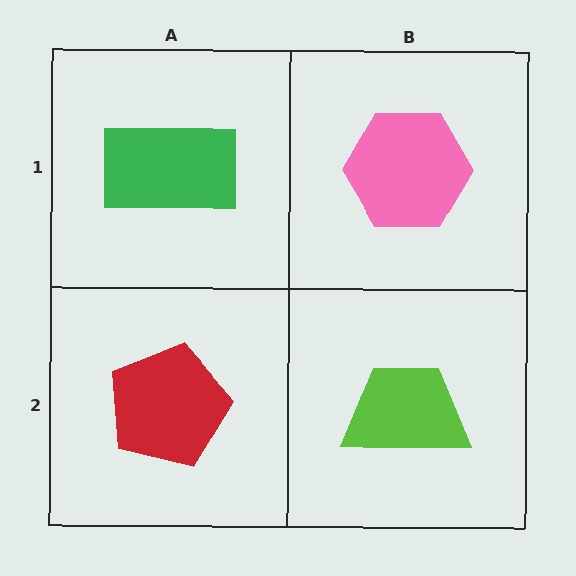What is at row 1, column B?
A pink hexagon.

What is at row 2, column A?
A red pentagon.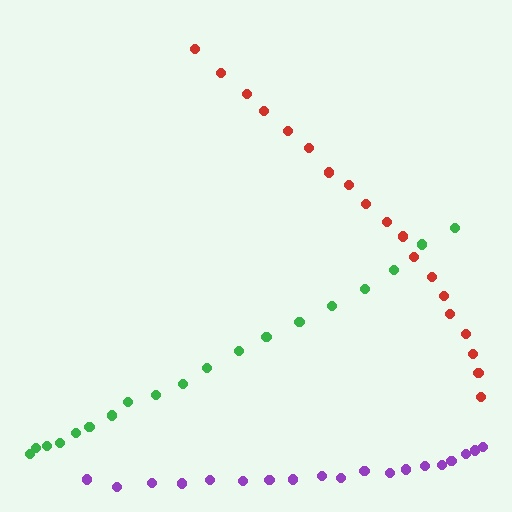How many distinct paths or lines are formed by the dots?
There are 3 distinct paths.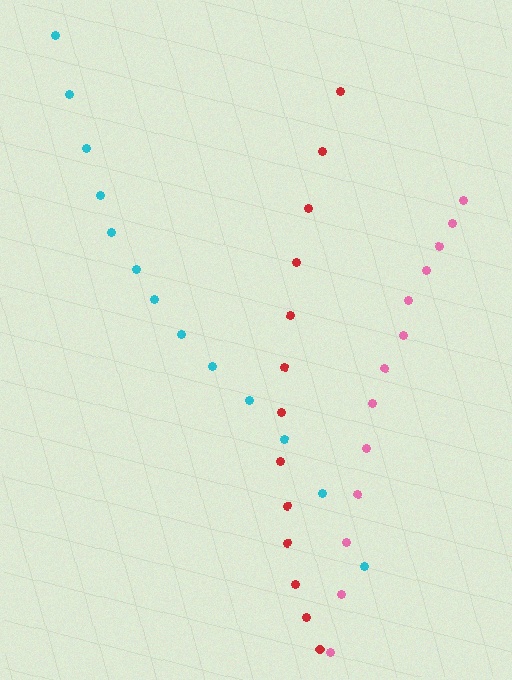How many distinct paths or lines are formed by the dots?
There are 3 distinct paths.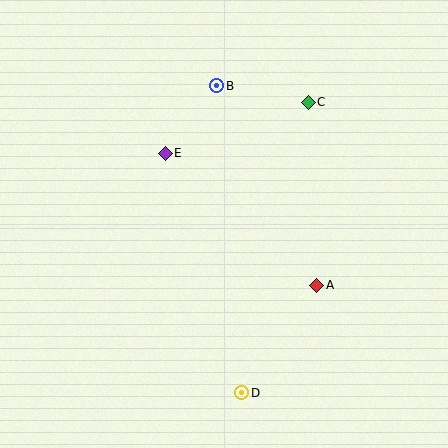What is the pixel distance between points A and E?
The distance between A and E is 201 pixels.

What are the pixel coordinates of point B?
Point B is at (217, 86).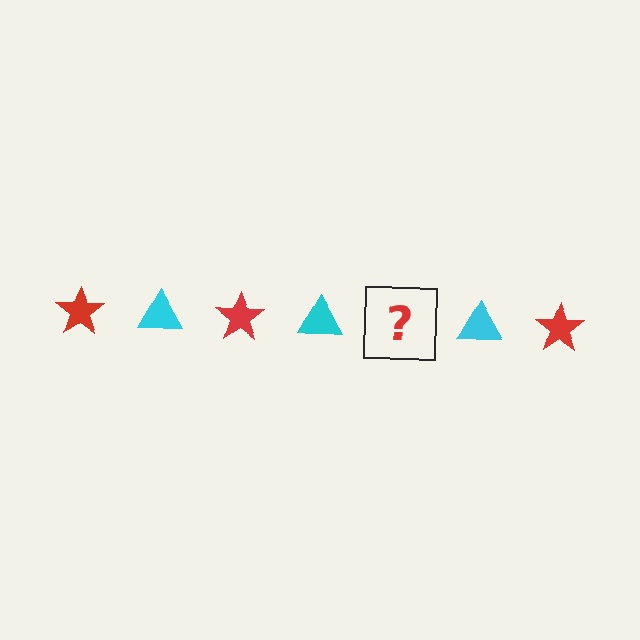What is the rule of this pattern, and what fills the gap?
The rule is that the pattern alternates between red star and cyan triangle. The gap should be filled with a red star.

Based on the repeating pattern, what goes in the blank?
The blank should be a red star.